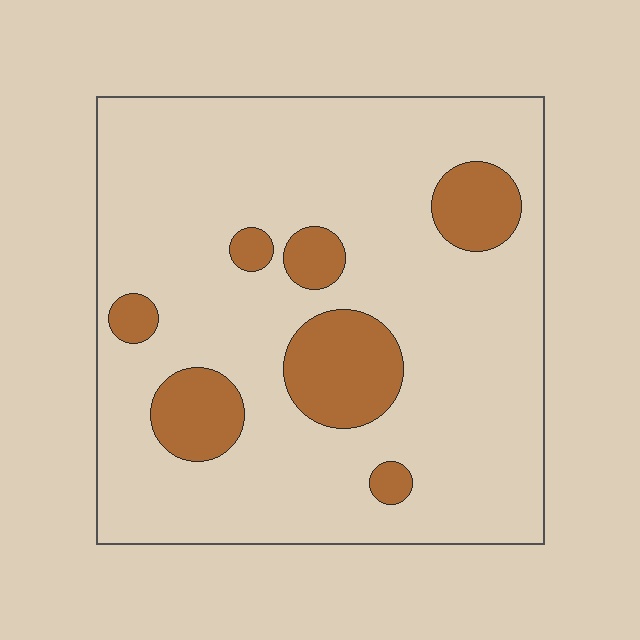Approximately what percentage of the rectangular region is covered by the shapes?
Approximately 15%.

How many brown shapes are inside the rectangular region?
7.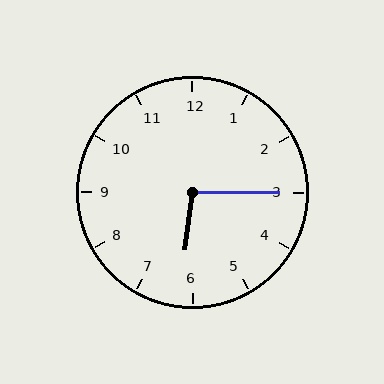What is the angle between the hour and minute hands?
Approximately 98 degrees.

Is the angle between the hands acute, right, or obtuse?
It is obtuse.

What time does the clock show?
6:15.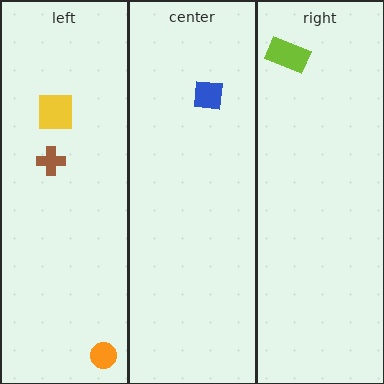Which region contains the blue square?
The center region.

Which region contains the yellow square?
The left region.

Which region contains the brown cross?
The left region.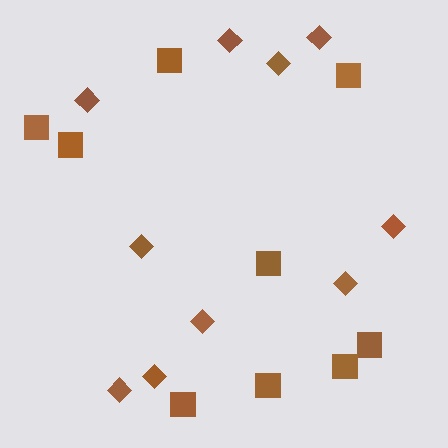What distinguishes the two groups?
There are 2 groups: one group of squares (9) and one group of diamonds (10).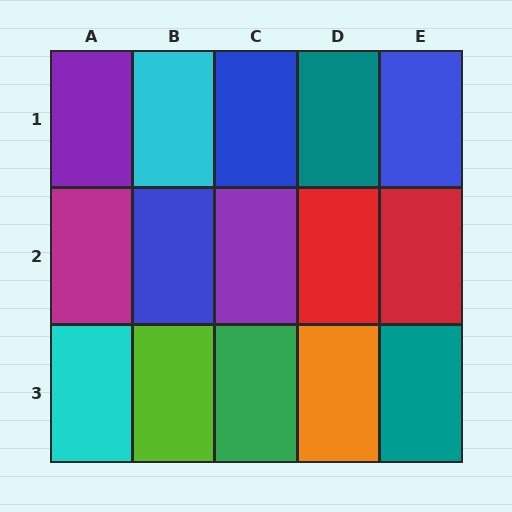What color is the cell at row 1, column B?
Cyan.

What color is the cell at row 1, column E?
Blue.